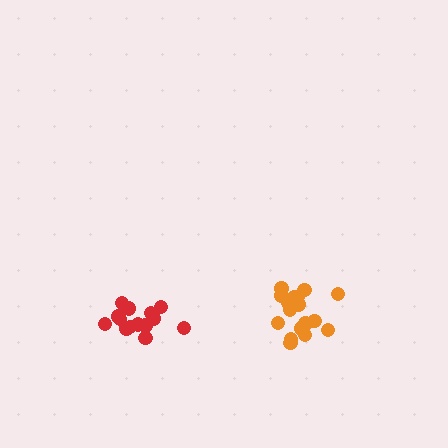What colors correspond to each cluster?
The clusters are colored: orange, red.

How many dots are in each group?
Group 1: 17 dots, Group 2: 14 dots (31 total).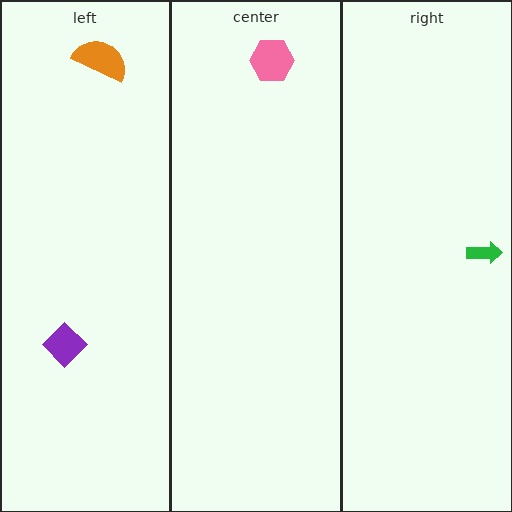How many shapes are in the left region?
2.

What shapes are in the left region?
The orange semicircle, the purple diamond.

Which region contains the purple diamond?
The left region.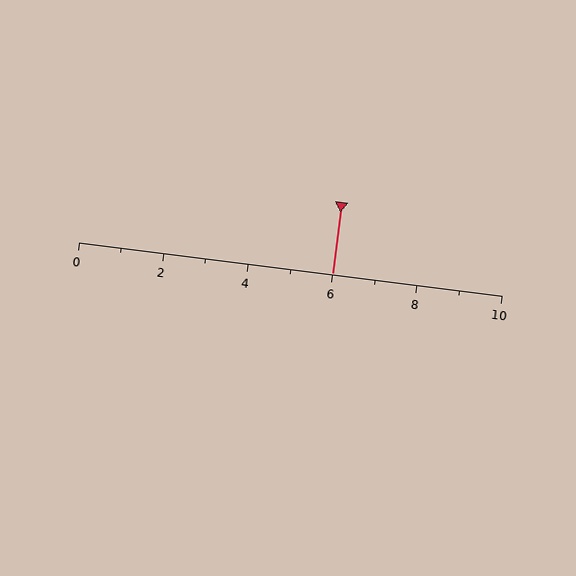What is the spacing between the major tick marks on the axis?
The major ticks are spaced 2 apart.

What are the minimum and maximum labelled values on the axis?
The axis runs from 0 to 10.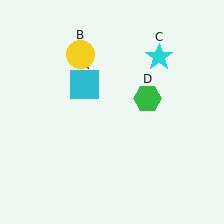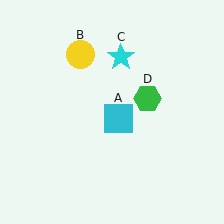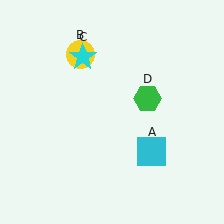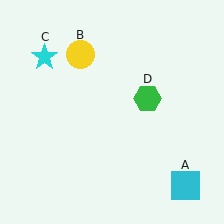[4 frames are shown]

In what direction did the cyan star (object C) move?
The cyan star (object C) moved left.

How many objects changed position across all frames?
2 objects changed position: cyan square (object A), cyan star (object C).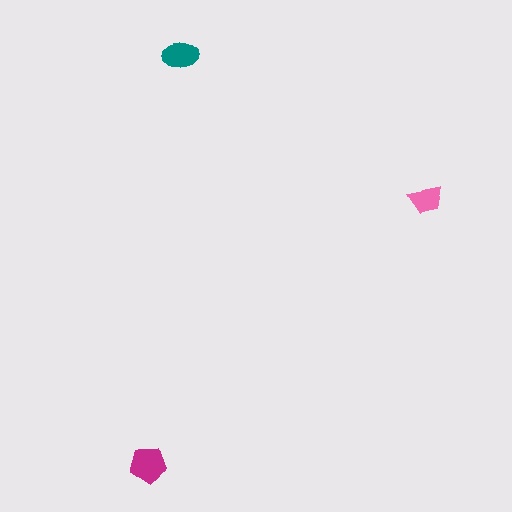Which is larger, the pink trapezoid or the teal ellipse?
The teal ellipse.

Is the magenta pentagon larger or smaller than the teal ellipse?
Larger.